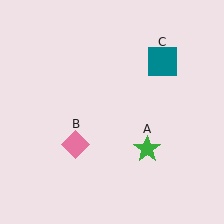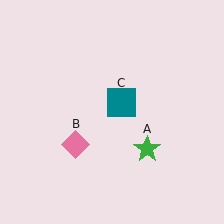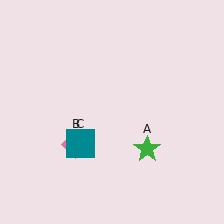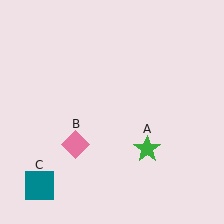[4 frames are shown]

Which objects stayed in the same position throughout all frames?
Green star (object A) and pink diamond (object B) remained stationary.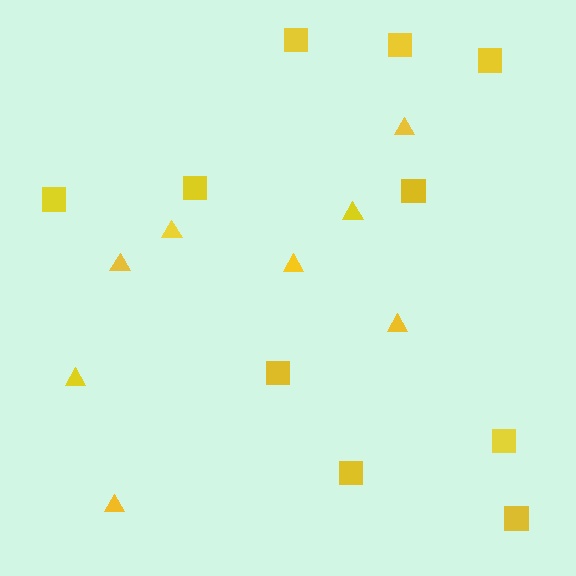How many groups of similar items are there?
There are 2 groups: one group of triangles (8) and one group of squares (10).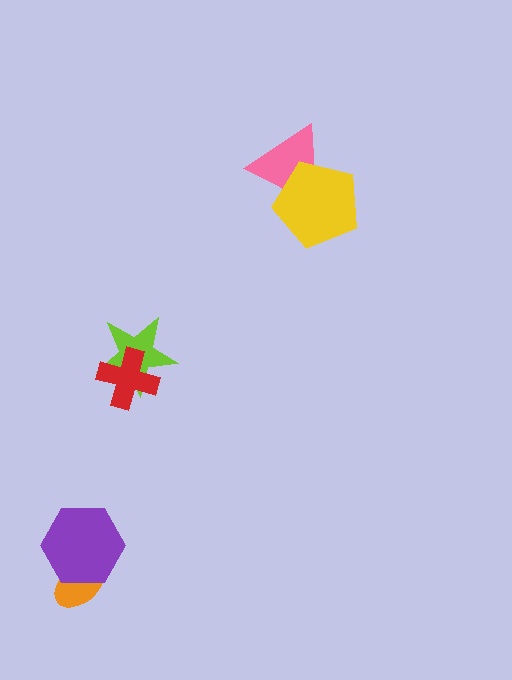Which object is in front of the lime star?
The red cross is in front of the lime star.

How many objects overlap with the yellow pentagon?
1 object overlaps with the yellow pentagon.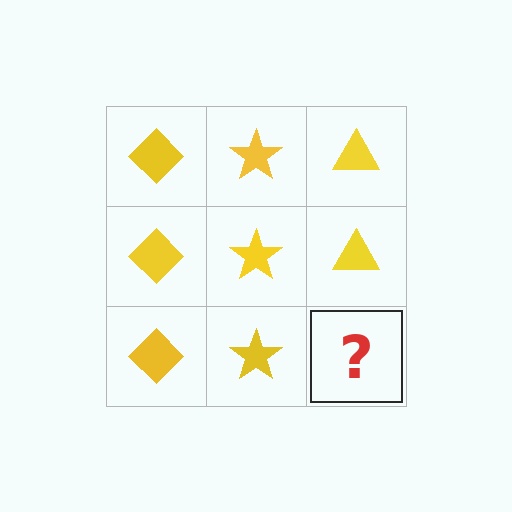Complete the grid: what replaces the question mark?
The question mark should be replaced with a yellow triangle.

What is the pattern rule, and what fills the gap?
The rule is that each column has a consistent shape. The gap should be filled with a yellow triangle.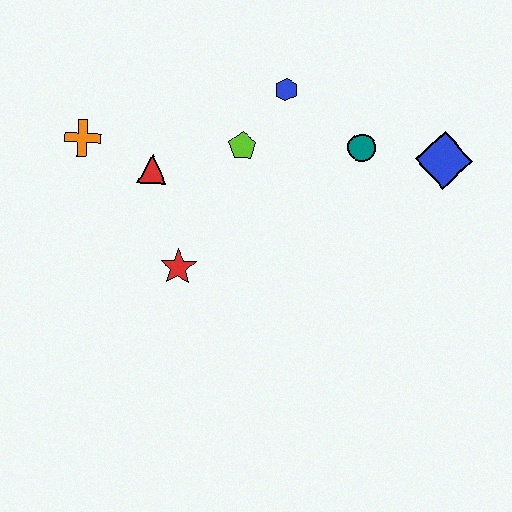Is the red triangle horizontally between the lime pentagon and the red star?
No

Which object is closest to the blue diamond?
The teal circle is closest to the blue diamond.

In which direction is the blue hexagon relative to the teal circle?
The blue hexagon is to the left of the teal circle.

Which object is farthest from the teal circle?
The orange cross is farthest from the teal circle.